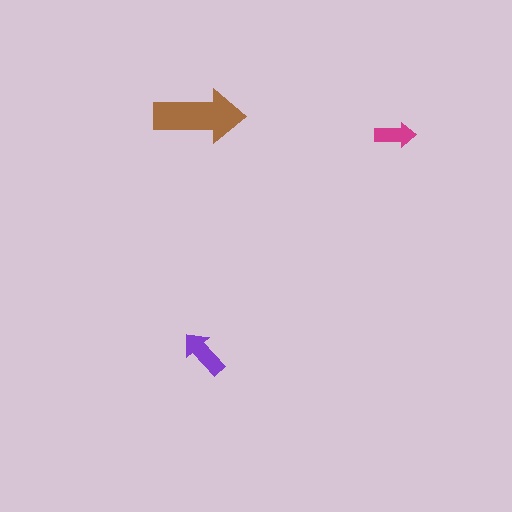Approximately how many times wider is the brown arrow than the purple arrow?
About 2 times wider.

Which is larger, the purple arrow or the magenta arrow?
The purple one.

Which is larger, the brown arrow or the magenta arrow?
The brown one.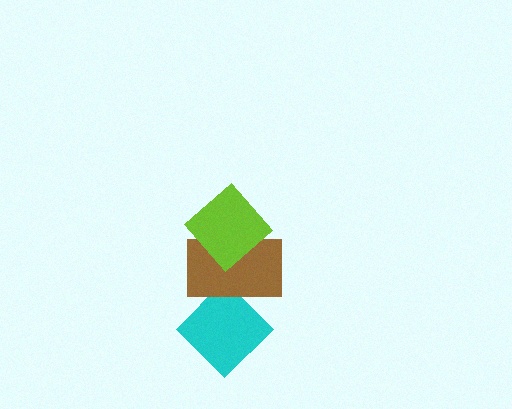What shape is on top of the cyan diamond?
The brown rectangle is on top of the cyan diamond.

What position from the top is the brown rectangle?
The brown rectangle is 2nd from the top.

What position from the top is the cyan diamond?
The cyan diamond is 3rd from the top.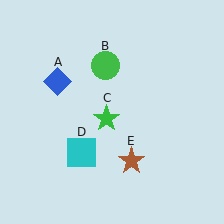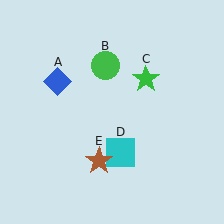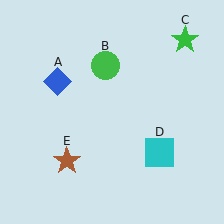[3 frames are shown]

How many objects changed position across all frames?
3 objects changed position: green star (object C), cyan square (object D), brown star (object E).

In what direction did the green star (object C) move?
The green star (object C) moved up and to the right.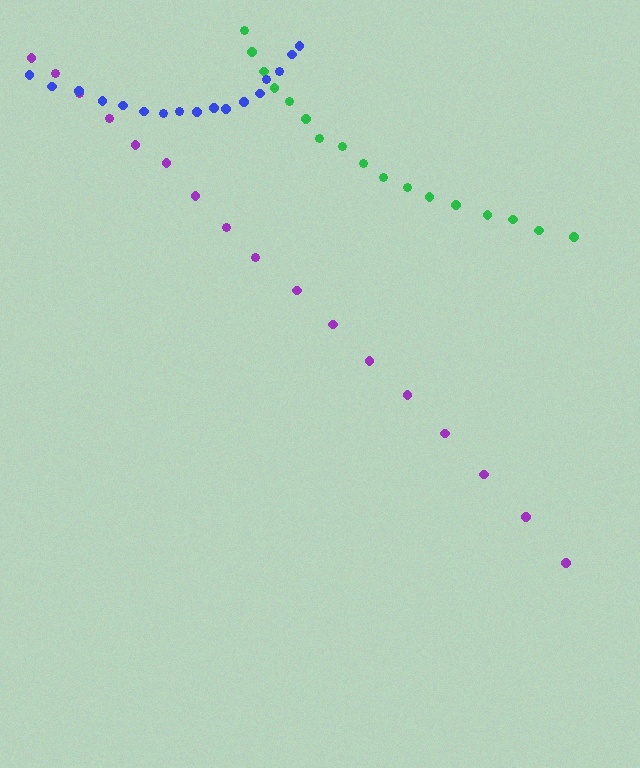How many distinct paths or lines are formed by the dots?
There are 3 distinct paths.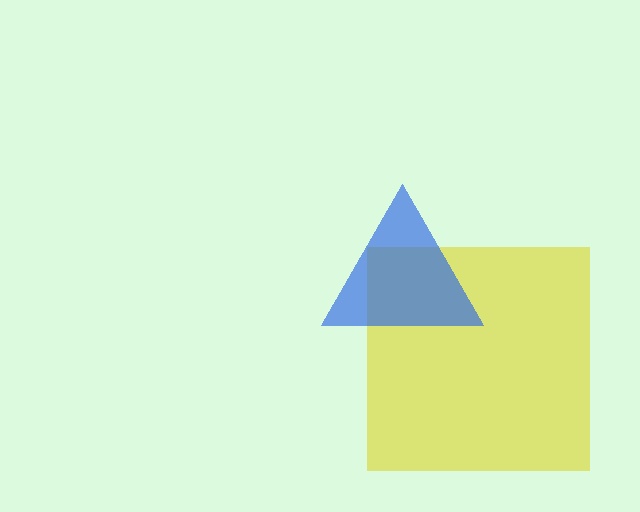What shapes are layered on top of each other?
The layered shapes are: a yellow square, a blue triangle.